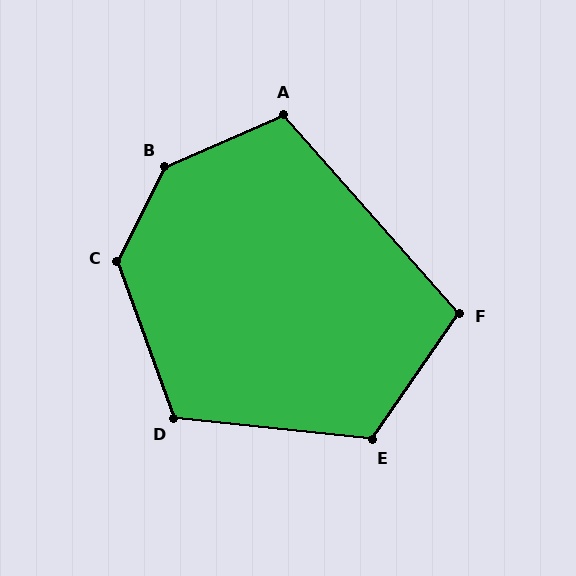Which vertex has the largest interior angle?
B, at approximately 140 degrees.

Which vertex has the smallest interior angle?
F, at approximately 104 degrees.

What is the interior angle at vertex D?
Approximately 116 degrees (obtuse).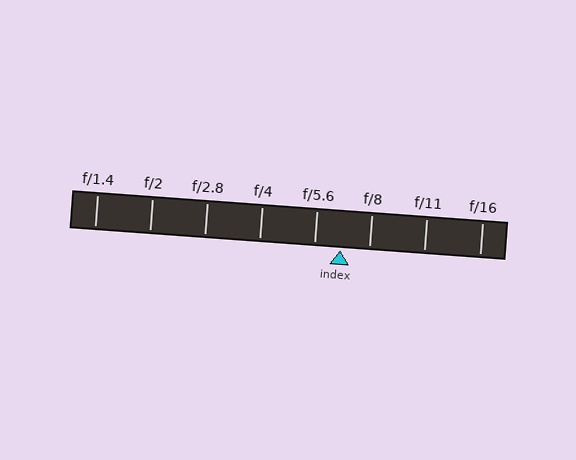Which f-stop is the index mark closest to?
The index mark is closest to f/5.6.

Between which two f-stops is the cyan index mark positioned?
The index mark is between f/5.6 and f/8.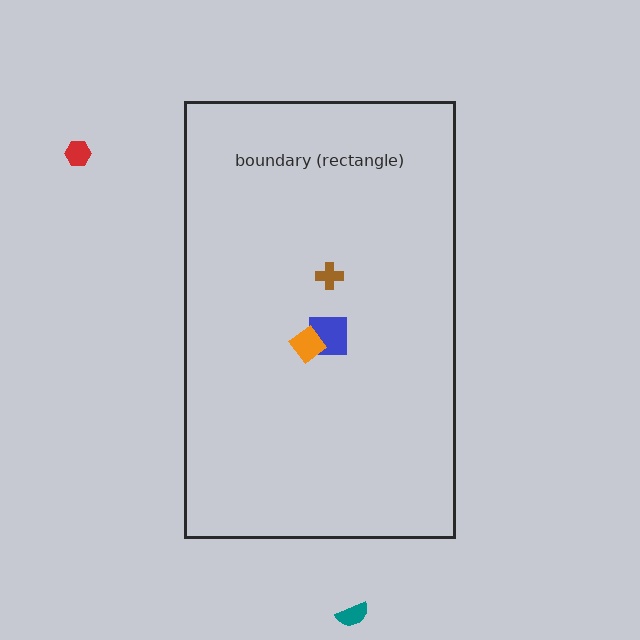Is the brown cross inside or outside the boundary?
Inside.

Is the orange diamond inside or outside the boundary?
Inside.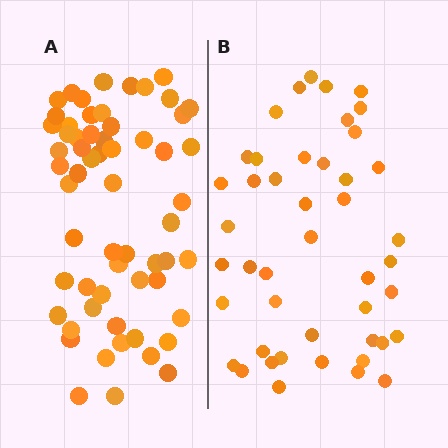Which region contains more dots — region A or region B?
Region A (the left region) has more dots.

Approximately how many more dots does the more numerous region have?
Region A has approximately 15 more dots than region B.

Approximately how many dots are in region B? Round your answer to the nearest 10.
About 40 dots. (The exact count is 45, which rounds to 40.)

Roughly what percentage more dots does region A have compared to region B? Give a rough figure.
About 35% more.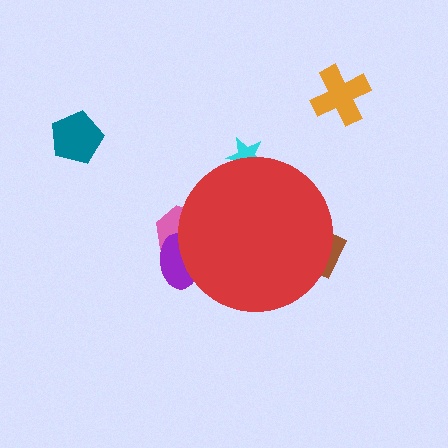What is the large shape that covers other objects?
A red circle.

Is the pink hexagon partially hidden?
Yes, the pink hexagon is partially hidden behind the red circle.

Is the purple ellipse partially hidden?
Yes, the purple ellipse is partially hidden behind the red circle.